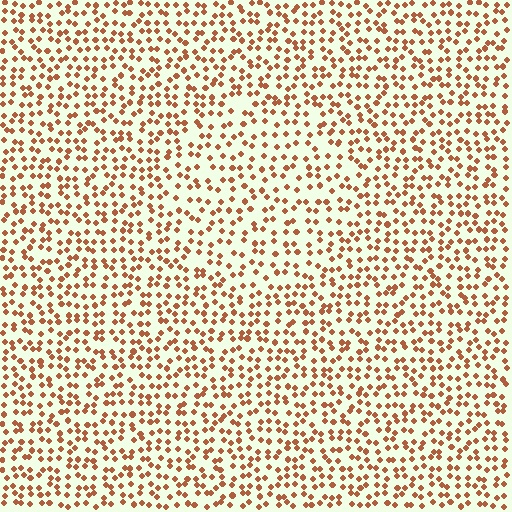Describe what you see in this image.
The image contains small brown elements arranged at two different densities. A circle-shaped region is visible where the elements are less densely packed than the surrounding area.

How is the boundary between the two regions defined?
The boundary is defined by a change in element density (approximately 1.4x ratio). All elements are the same color, size, and shape.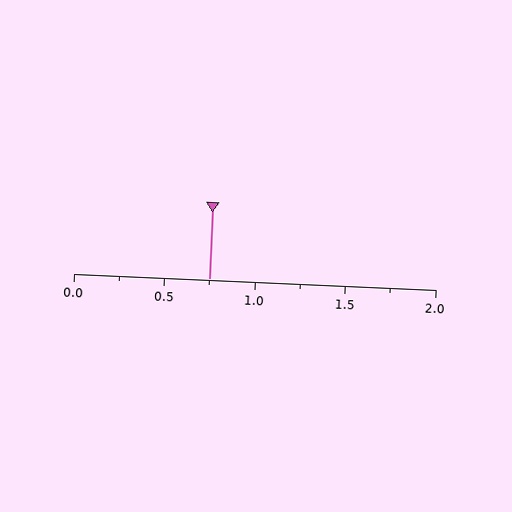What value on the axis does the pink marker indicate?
The marker indicates approximately 0.75.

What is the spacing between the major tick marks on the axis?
The major ticks are spaced 0.5 apart.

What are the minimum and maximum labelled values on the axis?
The axis runs from 0.0 to 2.0.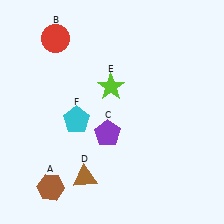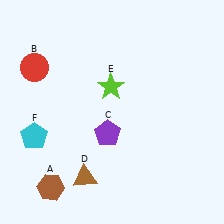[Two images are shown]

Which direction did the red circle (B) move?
The red circle (B) moved down.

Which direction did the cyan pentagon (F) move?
The cyan pentagon (F) moved left.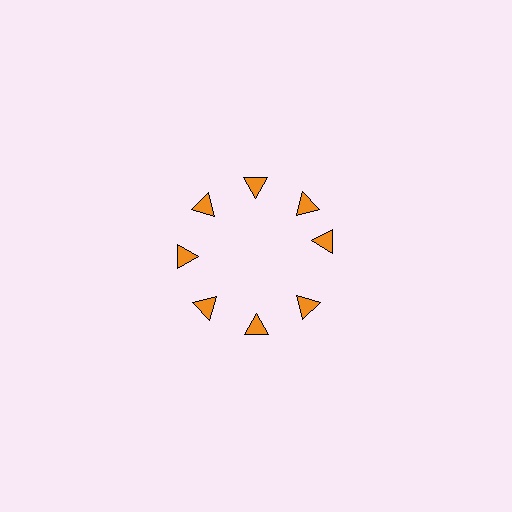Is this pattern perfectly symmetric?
No. The 8 orange triangles are arranged in a ring, but one element near the 3 o'clock position is rotated out of alignment along the ring, breaking the 8-fold rotational symmetry.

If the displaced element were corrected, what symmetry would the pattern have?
It would have 8-fold rotational symmetry — the pattern would map onto itself every 45 degrees.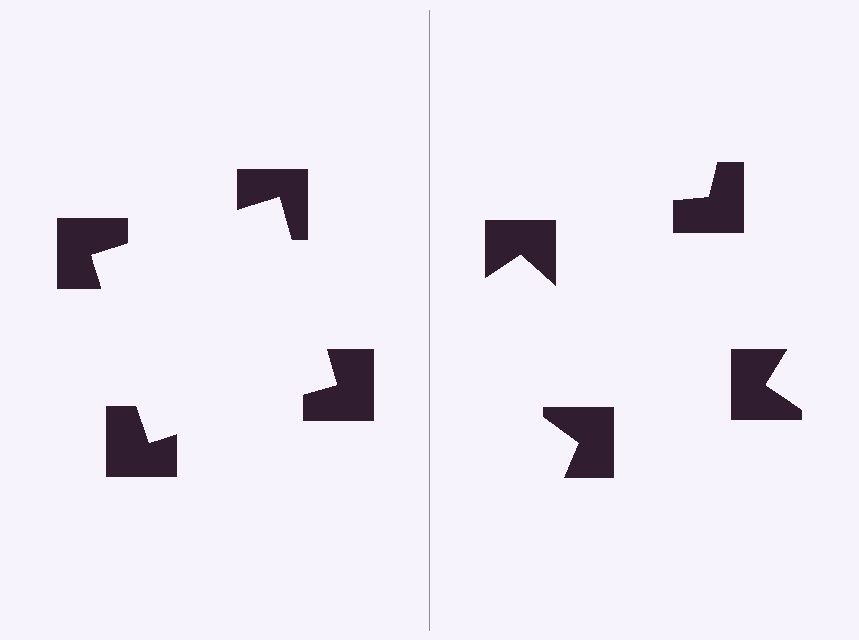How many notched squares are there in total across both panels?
8 — 4 on each side.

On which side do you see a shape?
An illusory square appears on the left side. On the right side the wedge cuts are rotated, so no coherent shape forms.